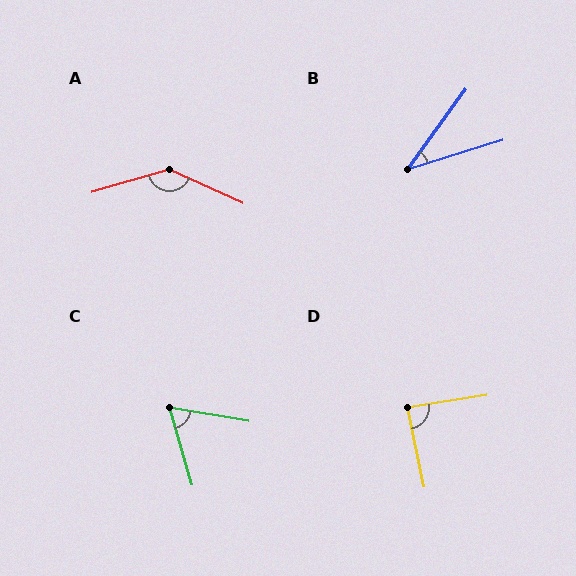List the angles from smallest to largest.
B (36°), C (65°), D (87°), A (139°).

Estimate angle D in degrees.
Approximately 87 degrees.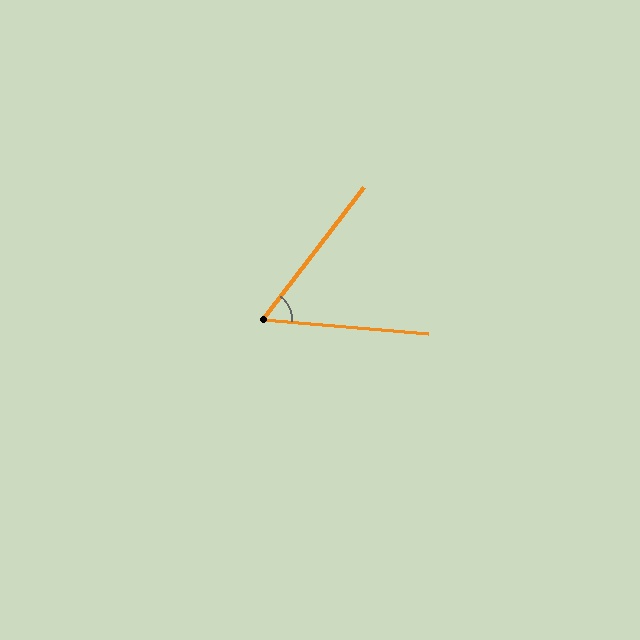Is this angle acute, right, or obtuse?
It is acute.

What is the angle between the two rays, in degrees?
Approximately 58 degrees.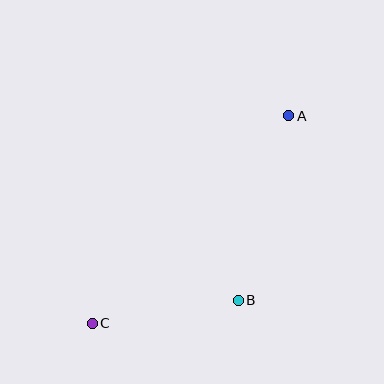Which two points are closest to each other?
Points B and C are closest to each other.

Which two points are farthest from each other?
Points A and C are farthest from each other.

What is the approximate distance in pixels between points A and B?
The distance between A and B is approximately 192 pixels.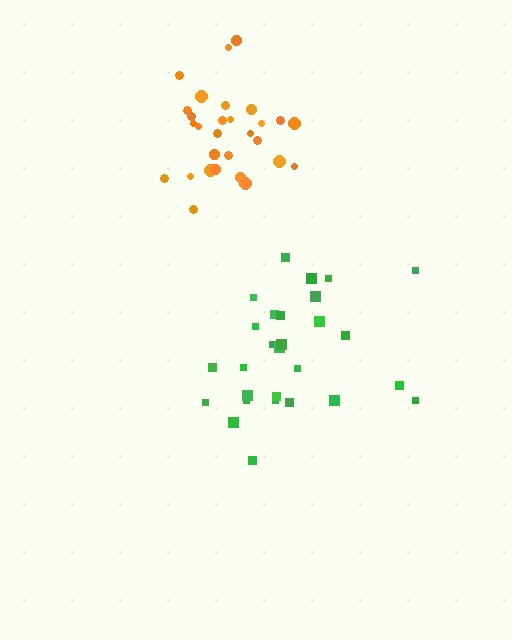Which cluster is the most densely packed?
Orange.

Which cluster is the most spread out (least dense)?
Green.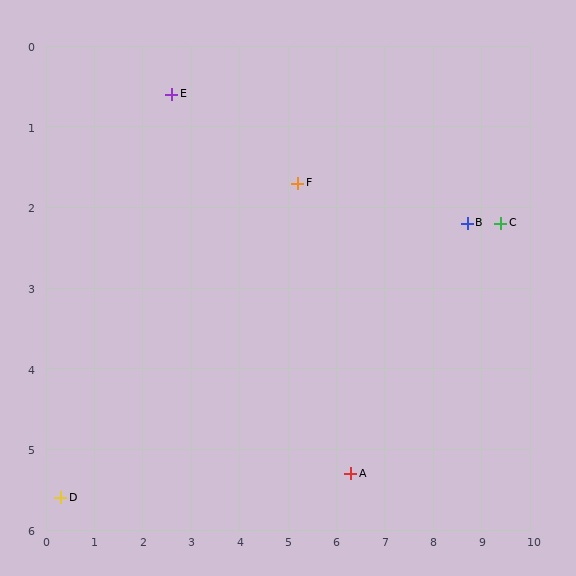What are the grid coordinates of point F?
Point F is at approximately (5.2, 1.7).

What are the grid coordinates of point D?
Point D is at approximately (0.3, 5.6).